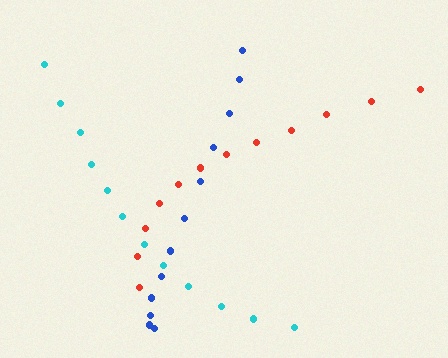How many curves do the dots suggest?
There are 3 distinct paths.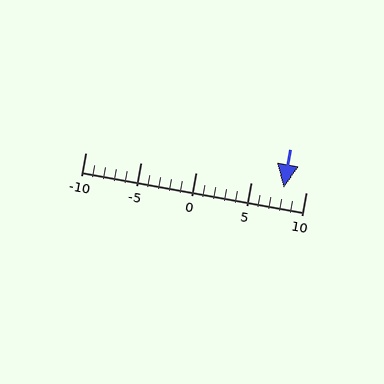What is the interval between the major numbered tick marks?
The major tick marks are spaced 5 units apart.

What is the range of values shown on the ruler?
The ruler shows values from -10 to 10.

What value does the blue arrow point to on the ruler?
The blue arrow points to approximately 8.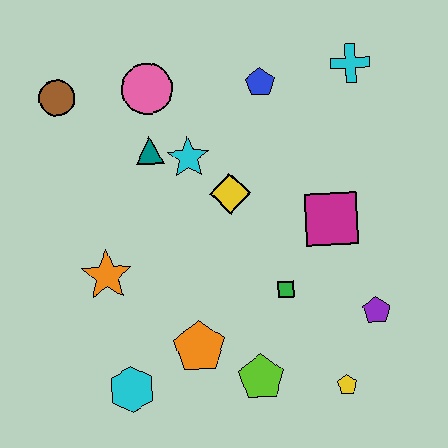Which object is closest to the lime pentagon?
The orange pentagon is closest to the lime pentagon.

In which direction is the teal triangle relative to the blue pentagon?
The teal triangle is to the left of the blue pentagon.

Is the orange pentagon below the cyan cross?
Yes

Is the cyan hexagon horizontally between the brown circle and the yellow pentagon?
Yes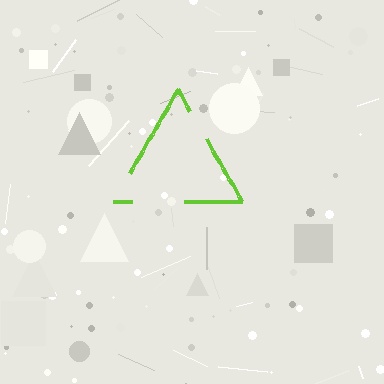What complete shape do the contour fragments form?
The contour fragments form a triangle.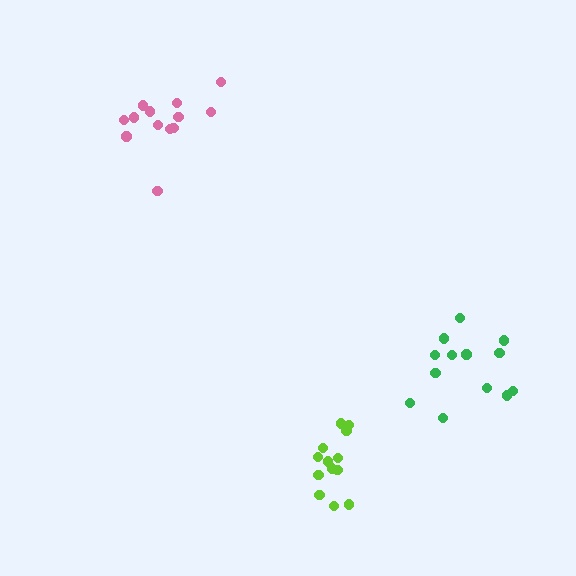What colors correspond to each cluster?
The clusters are colored: lime, green, pink.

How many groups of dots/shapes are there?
There are 3 groups.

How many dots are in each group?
Group 1: 13 dots, Group 2: 13 dots, Group 3: 13 dots (39 total).